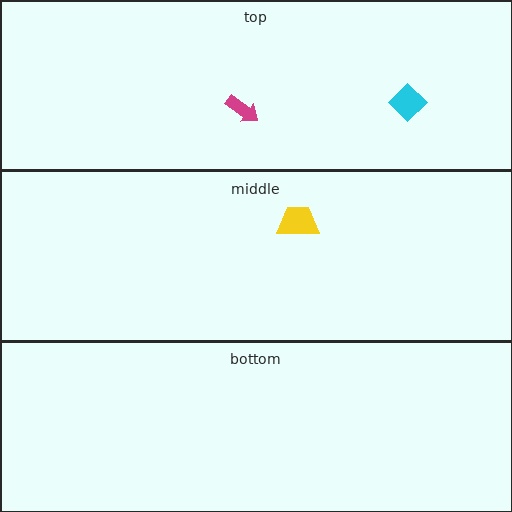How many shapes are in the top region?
2.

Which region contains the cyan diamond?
The top region.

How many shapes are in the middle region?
1.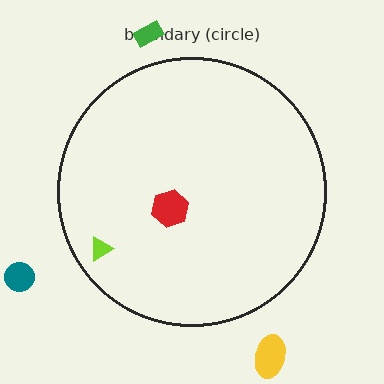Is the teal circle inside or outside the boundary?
Outside.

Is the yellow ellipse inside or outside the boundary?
Outside.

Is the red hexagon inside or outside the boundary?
Inside.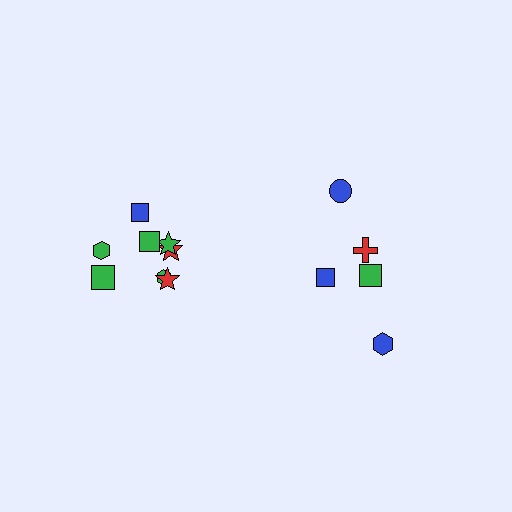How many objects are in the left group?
There are 8 objects.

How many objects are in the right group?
There are 5 objects.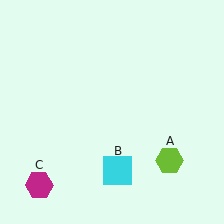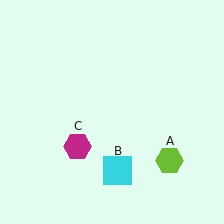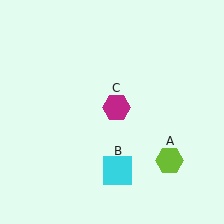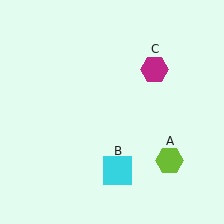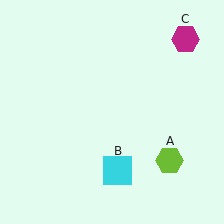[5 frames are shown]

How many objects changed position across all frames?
1 object changed position: magenta hexagon (object C).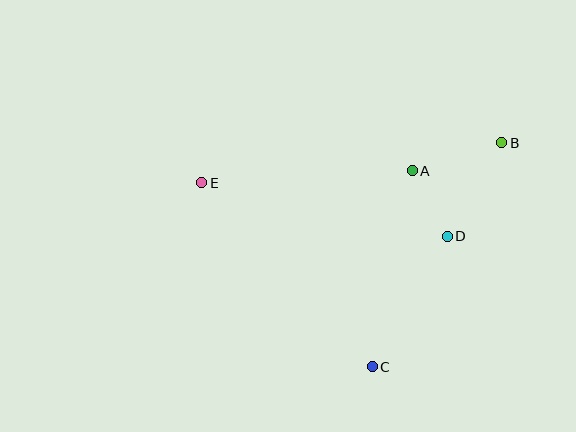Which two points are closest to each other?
Points A and D are closest to each other.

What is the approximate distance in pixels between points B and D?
The distance between B and D is approximately 108 pixels.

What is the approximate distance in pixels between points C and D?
The distance between C and D is approximately 150 pixels.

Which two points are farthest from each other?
Points B and E are farthest from each other.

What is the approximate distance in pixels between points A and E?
The distance between A and E is approximately 211 pixels.